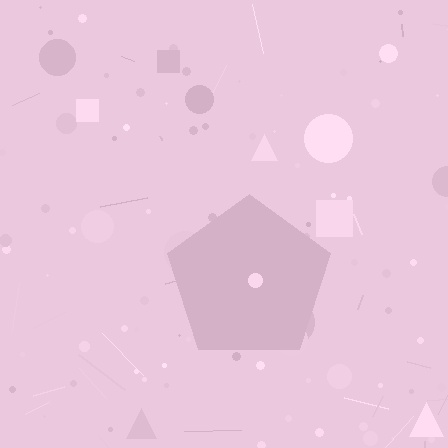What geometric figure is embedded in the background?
A pentagon is embedded in the background.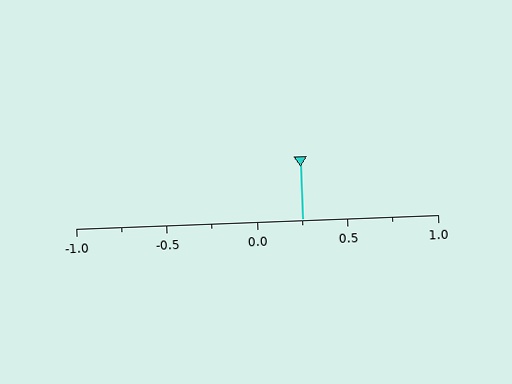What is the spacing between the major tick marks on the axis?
The major ticks are spaced 0.5 apart.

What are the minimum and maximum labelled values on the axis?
The axis runs from -1.0 to 1.0.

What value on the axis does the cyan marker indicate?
The marker indicates approximately 0.25.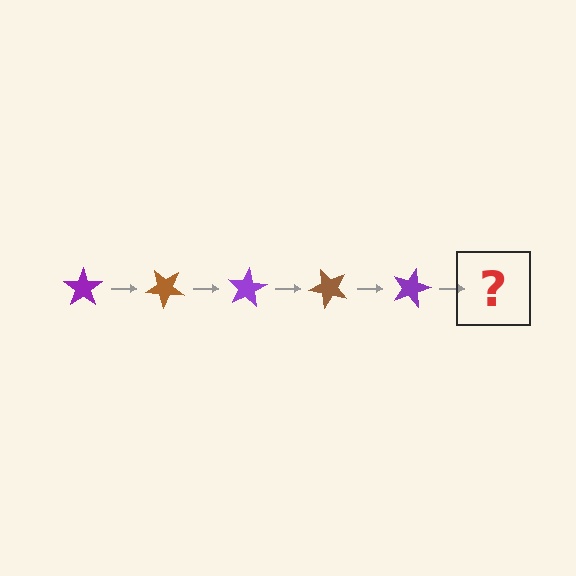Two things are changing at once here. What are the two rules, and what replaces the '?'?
The two rules are that it rotates 40 degrees each step and the color cycles through purple and brown. The '?' should be a brown star, rotated 200 degrees from the start.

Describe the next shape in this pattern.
It should be a brown star, rotated 200 degrees from the start.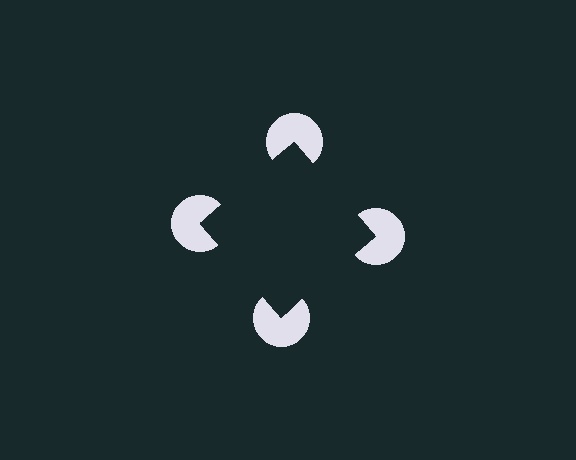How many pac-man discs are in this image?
There are 4 — one at each vertex of the illusory square.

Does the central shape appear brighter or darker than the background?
It typically appears slightly darker than the background, even though no actual brightness change is drawn.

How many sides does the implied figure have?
4 sides.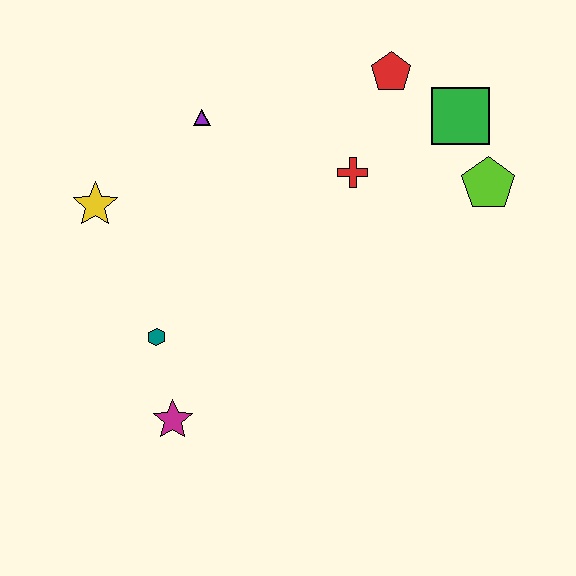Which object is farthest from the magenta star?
The green square is farthest from the magenta star.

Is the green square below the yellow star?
No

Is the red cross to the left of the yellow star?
No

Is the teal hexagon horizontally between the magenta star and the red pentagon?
No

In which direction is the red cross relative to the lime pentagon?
The red cross is to the left of the lime pentagon.